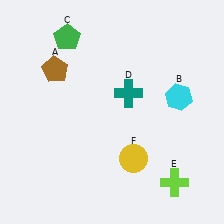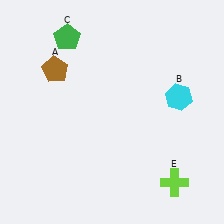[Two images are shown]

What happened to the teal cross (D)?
The teal cross (D) was removed in Image 2. It was in the top-right area of Image 1.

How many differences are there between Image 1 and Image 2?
There are 2 differences between the two images.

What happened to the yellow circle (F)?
The yellow circle (F) was removed in Image 2. It was in the bottom-right area of Image 1.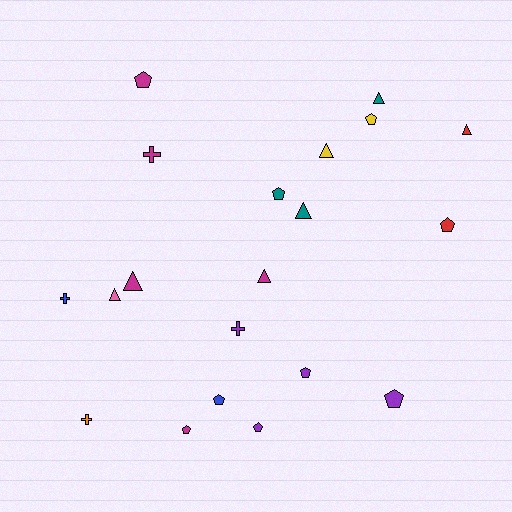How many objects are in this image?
There are 20 objects.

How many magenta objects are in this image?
There are 5 magenta objects.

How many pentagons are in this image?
There are 9 pentagons.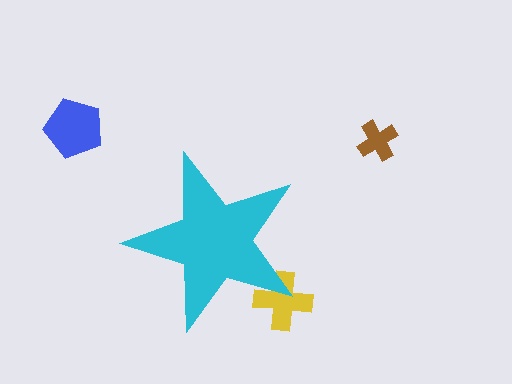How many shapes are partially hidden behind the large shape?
1 shape is partially hidden.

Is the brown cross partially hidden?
No, the brown cross is fully visible.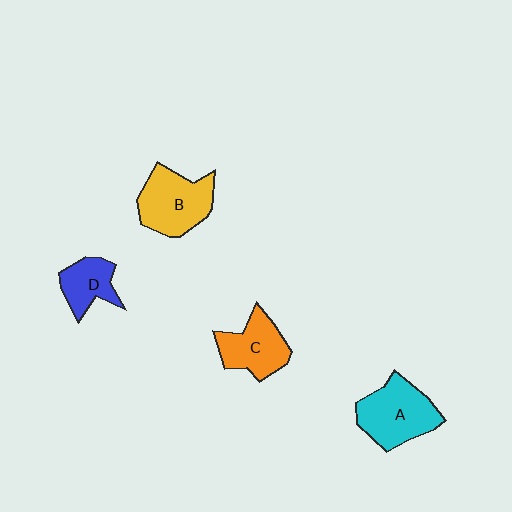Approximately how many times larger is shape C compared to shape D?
Approximately 1.4 times.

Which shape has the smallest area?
Shape D (blue).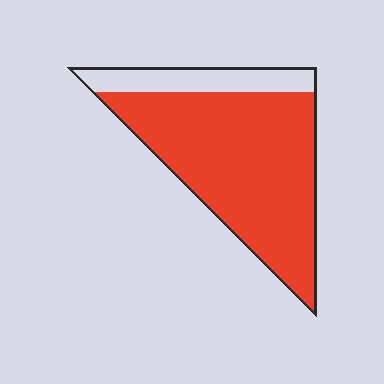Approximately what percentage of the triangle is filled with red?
Approximately 80%.